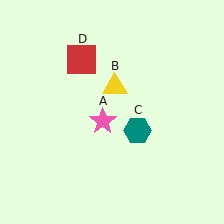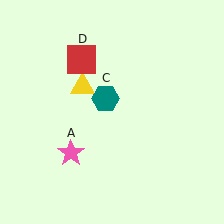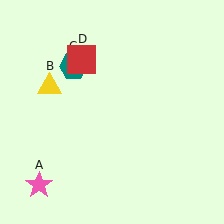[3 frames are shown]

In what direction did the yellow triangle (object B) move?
The yellow triangle (object B) moved left.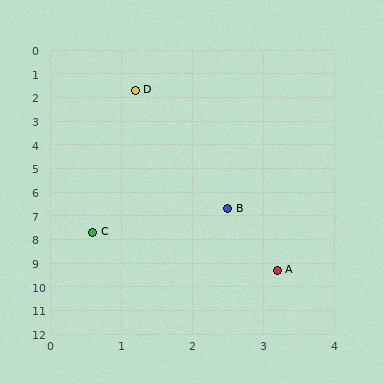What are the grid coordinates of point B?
Point B is at approximately (2.5, 6.7).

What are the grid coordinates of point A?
Point A is at approximately (3.2, 9.3).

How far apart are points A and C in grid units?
Points A and C are about 3.1 grid units apart.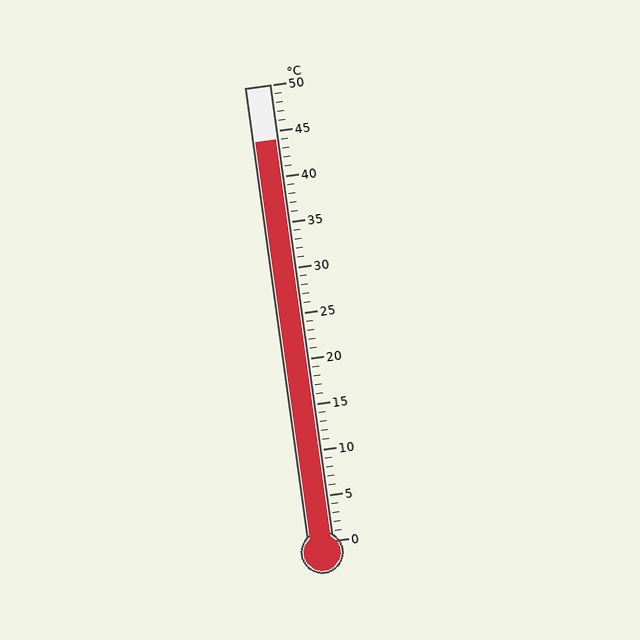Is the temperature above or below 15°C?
The temperature is above 15°C.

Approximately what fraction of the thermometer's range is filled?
The thermometer is filled to approximately 90% of its range.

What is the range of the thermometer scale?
The thermometer scale ranges from 0°C to 50°C.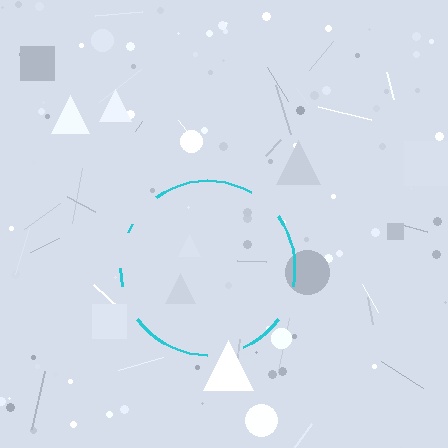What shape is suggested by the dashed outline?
The dashed outline suggests a circle.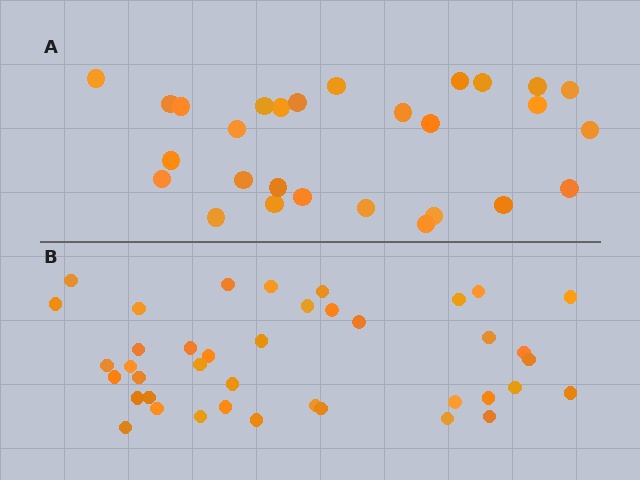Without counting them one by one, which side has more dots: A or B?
Region B (the bottom region) has more dots.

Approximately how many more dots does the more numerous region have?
Region B has roughly 12 or so more dots than region A.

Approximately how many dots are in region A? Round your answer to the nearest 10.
About 30 dots. (The exact count is 28, which rounds to 30.)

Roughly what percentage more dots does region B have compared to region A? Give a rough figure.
About 45% more.